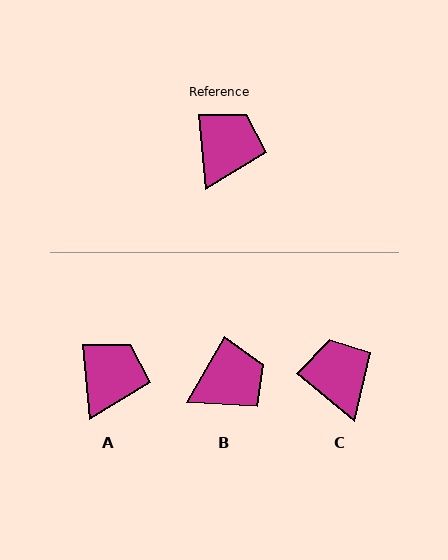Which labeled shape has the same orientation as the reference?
A.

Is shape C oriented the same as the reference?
No, it is off by about 45 degrees.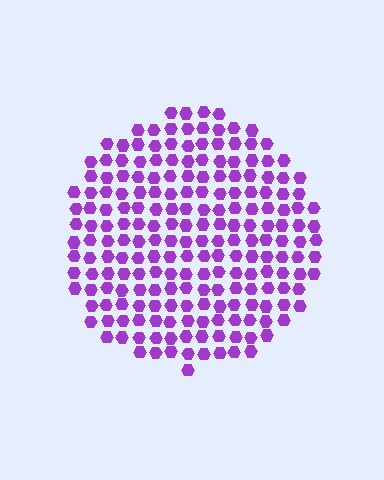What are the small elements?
The small elements are hexagons.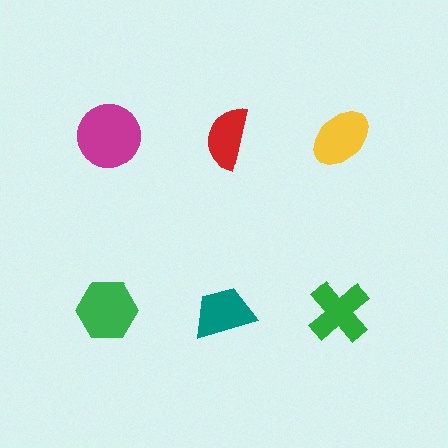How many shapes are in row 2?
3 shapes.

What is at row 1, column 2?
A red semicircle.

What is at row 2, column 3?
A green cross.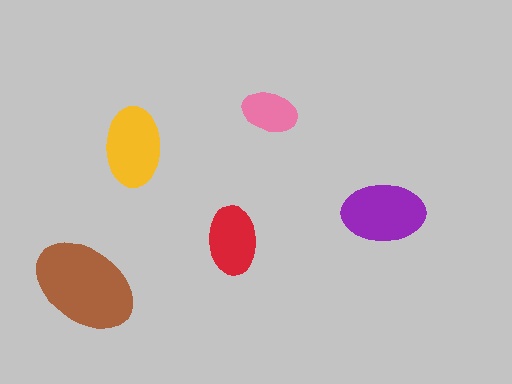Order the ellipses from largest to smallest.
the brown one, the purple one, the yellow one, the red one, the pink one.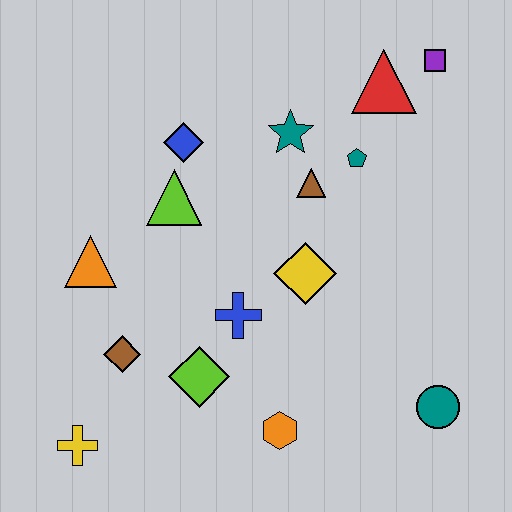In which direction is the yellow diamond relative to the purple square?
The yellow diamond is below the purple square.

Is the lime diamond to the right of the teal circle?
No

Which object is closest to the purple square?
The red triangle is closest to the purple square.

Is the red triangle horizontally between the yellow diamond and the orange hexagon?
No